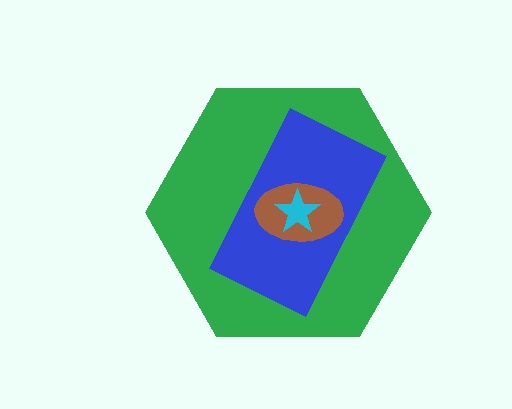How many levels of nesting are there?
4.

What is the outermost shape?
The green hexagon.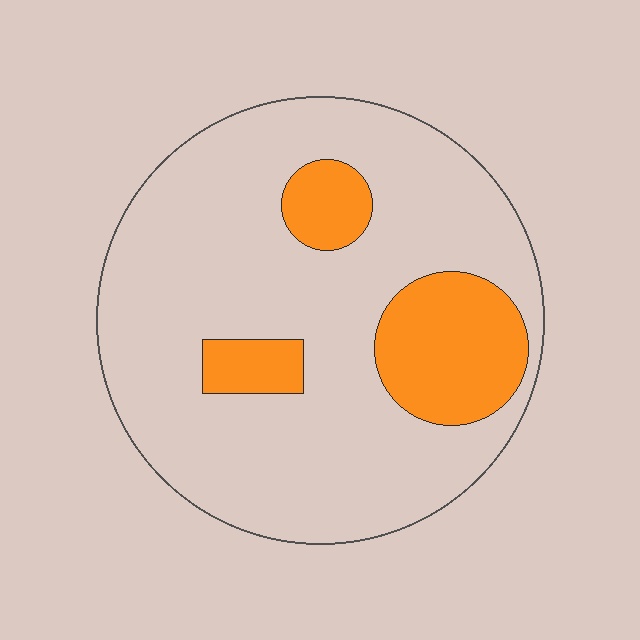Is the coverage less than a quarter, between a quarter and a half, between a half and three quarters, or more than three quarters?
Less than a quarter.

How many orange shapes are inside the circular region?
3.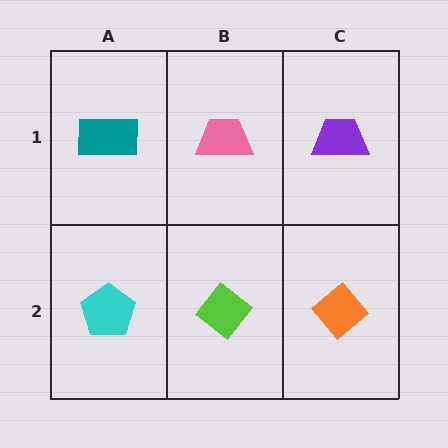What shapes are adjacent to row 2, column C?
A purple trapezoid (row 1, column C), a lime diamond (row 2, column B).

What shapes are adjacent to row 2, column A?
A teal rectangle (row 1, column A), a lime diamond (row 2, column B).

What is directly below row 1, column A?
A cyan pentagon.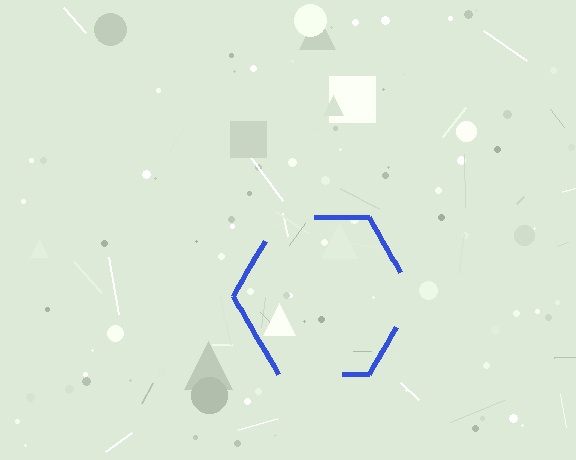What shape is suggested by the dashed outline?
The dashed outline suggests a hexagon.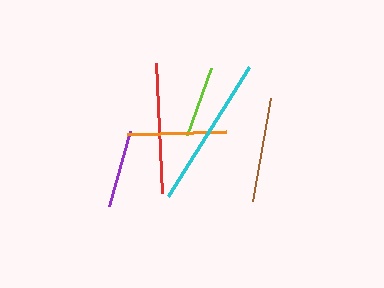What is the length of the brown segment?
The brown segment is approximately 104 pixels long.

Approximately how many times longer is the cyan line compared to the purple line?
The cyan line is approximately 1.9 times the length of the purple line.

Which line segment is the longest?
The cyan line is the longest at approximately 152 pixels.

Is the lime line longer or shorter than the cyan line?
The cyan line is longer than the lime line.